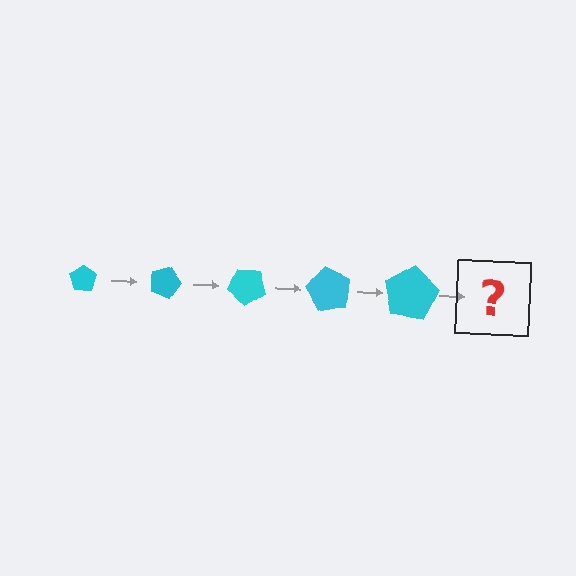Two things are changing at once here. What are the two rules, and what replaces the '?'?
The two rules are that the pentagon grows larger each step and it rotates 20 degrees each step. The '?' should be a pentagon, larger than the previous one and rotated 100 degrees from the start.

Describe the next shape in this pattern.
It should be a pentagon, larger than the previous one and rotated 100 degrees from the start.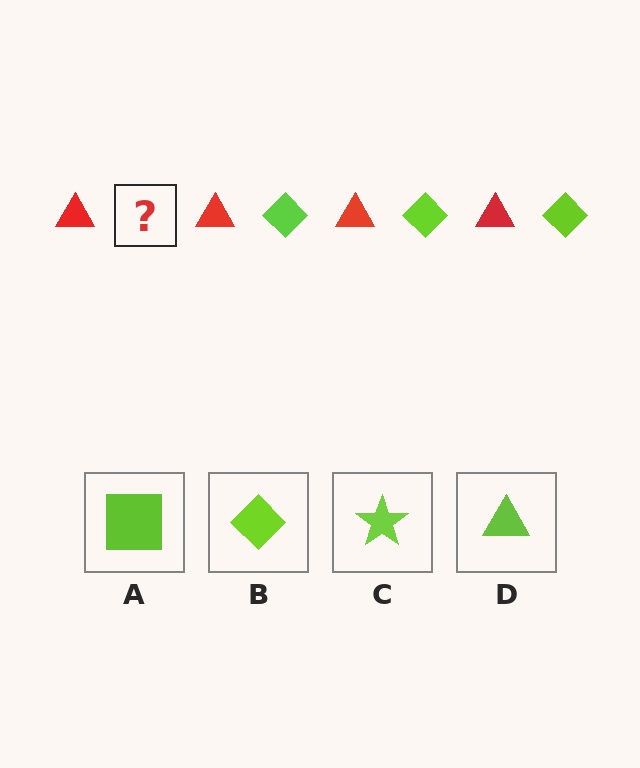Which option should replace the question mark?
Option B.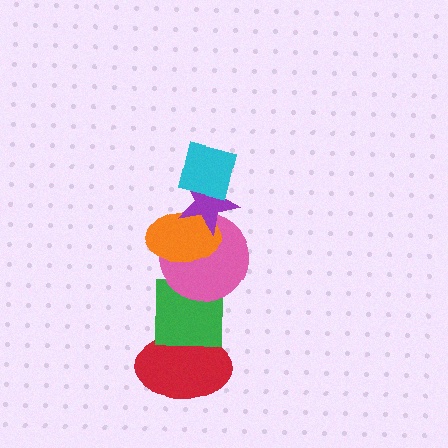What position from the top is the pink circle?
The pink circle is 4th from the top.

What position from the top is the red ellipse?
The red ellipse is 6th from the top.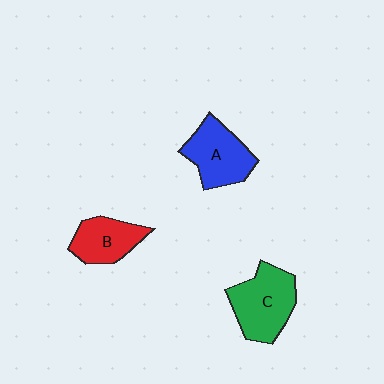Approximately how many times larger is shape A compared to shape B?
Approximately 1.2 times.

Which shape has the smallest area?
Shape B (red).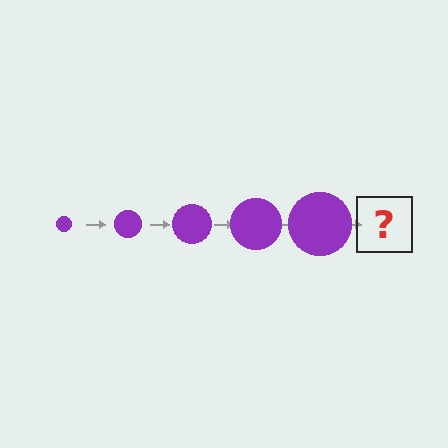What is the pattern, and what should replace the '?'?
The pattern is that the circle gets progressively larger each step. The '?' should be a purple circle, larger than the previous one.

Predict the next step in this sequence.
The next step is a purple circle, larger than the previous one.